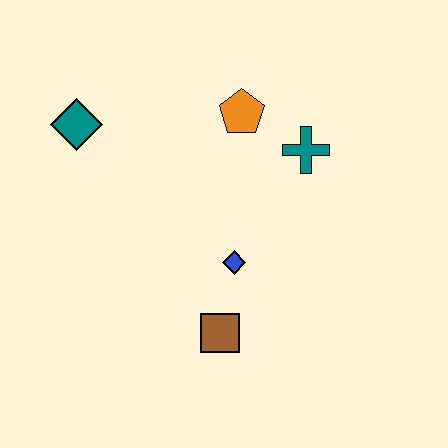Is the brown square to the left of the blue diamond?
Yes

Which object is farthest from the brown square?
The teal diamond is farthest from the brown square.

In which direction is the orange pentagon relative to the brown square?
The orange pentagon is above the brown square.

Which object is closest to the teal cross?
The orange pentagon is closest to the teal cross.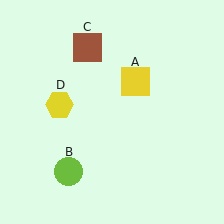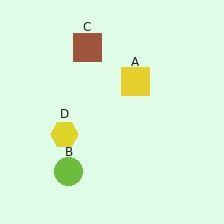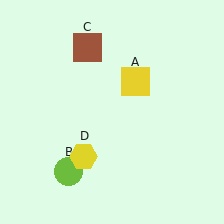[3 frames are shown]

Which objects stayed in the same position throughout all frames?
Yellow square (object A) and lime circle (object B) and brown square (object C) remained stationary.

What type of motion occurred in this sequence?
The yellow hexagon (object D) rotated counterclockwise around the center of the scene.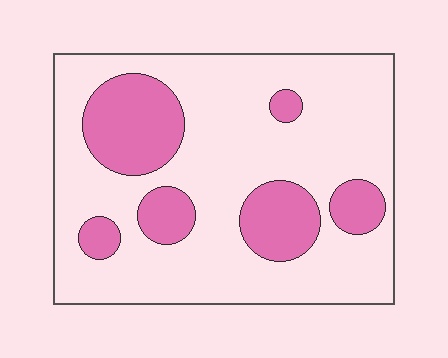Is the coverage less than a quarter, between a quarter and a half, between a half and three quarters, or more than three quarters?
Less than a quarter.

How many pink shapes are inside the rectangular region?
6.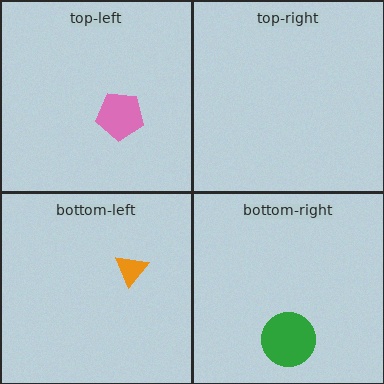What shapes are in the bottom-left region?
The orange triangle.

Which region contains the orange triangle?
The bottom-left region.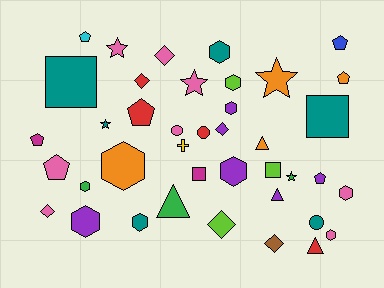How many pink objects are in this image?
There are 8 pink objects.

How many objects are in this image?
There are 40 objects.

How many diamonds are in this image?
There are 6 diamonds.